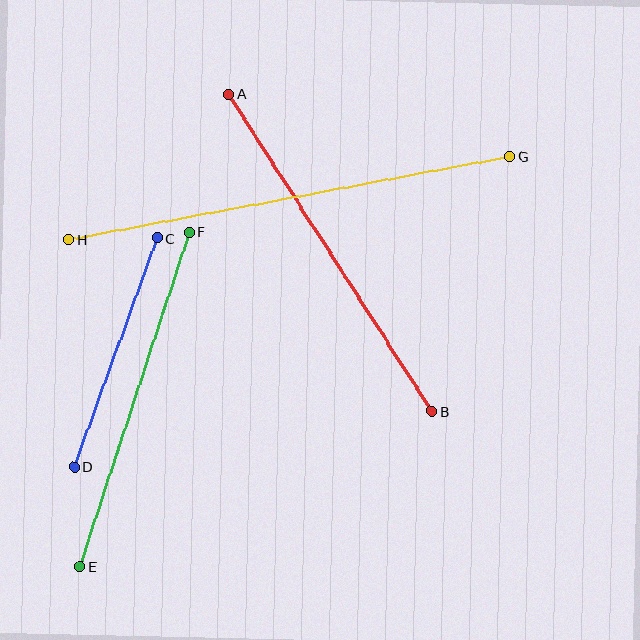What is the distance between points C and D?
The distance is approximately 243 pixels.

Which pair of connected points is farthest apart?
Points G and H are farthest apart.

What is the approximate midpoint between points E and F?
The midpoint is at approximately (135, 399) pixels.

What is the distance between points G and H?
The distance is approximately 449 pixels.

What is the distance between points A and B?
The distance is approximately 377 pixels.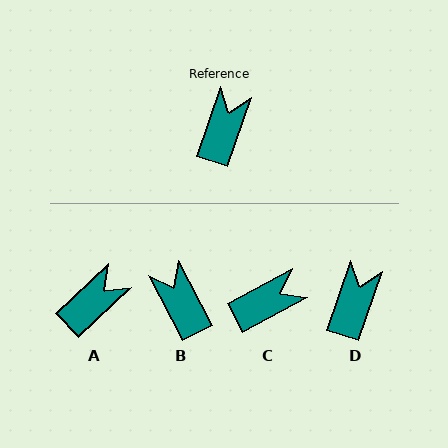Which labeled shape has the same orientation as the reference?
D.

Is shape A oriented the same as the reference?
No, it is off by about 28 degrees.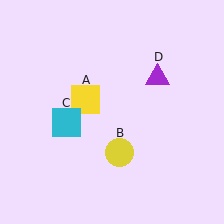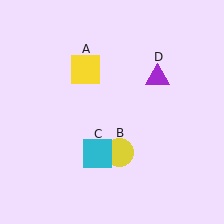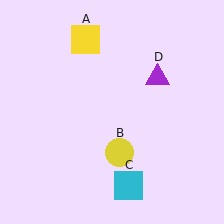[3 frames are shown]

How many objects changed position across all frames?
2 objects changed position: yellow square (object A), cyan square (object C).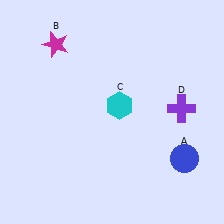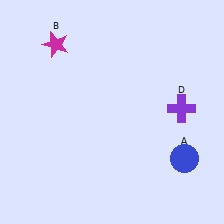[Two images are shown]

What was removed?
The cyan hexagon (C) was removed in Image 2.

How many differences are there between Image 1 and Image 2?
There is 1 difference between the two images.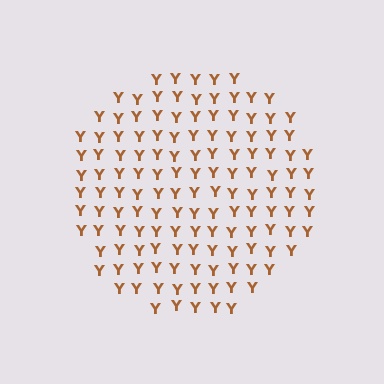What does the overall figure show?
The overall figure shows a circle.